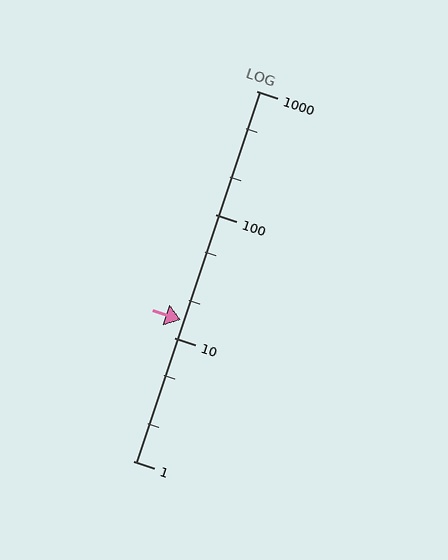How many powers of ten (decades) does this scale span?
The scale spans 3 decades, from 1 to 1000.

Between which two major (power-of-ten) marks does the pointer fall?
The pointer is between 10 and 100.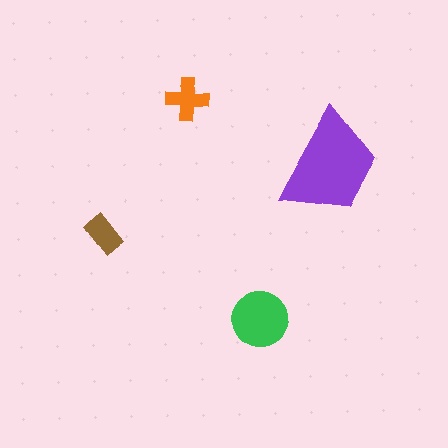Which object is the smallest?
The brown rectangle.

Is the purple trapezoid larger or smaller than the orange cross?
Larger.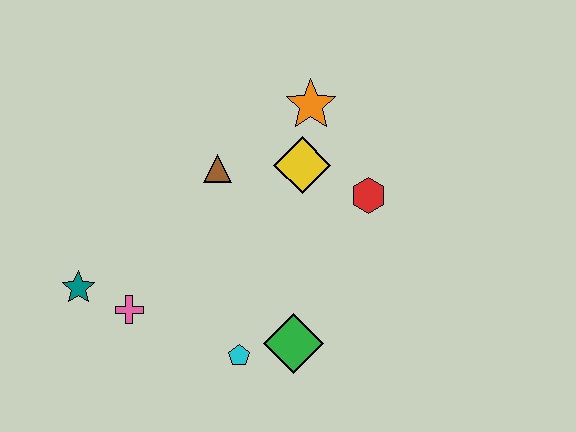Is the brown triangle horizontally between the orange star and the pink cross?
Yes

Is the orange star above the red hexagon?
Yes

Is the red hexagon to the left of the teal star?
No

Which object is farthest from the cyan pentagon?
The orange star is farthest from the cyan pentagon.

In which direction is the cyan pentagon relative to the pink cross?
The cyan pentagon is to the right of the pink cross.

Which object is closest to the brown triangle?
The yellow diamond is closest to the brown triangle.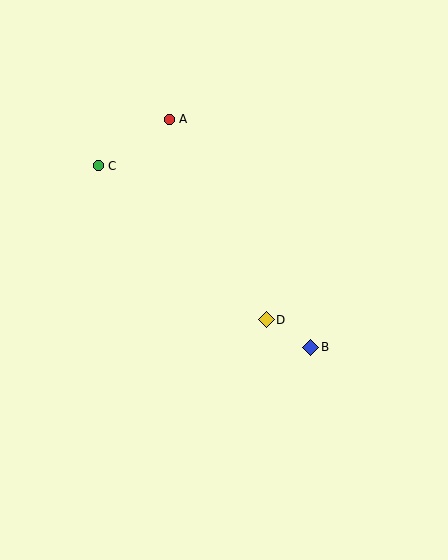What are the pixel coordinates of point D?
Point D is at (266, 320).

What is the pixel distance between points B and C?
The distance between B and C is 279 pixels.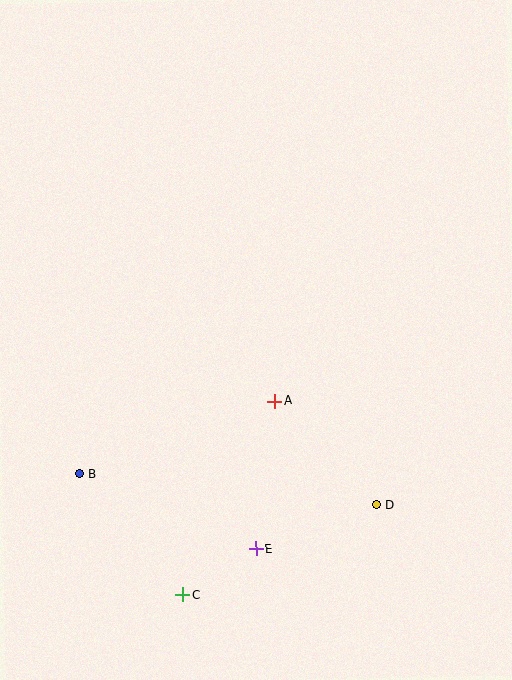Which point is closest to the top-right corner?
Point A is closest to the top-right corner.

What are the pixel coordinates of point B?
Point B is at (80, 474).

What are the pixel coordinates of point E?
Point E is at (256, 549).